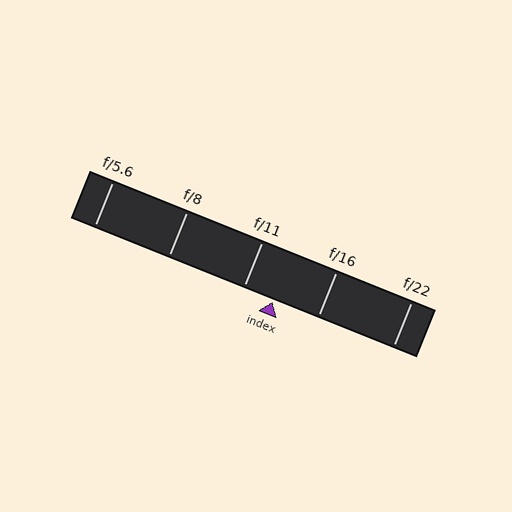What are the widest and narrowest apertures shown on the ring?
The widest aperture shown is f/5.6 and the narrowest is f/22.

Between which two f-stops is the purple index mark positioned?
The index mark is between f/11 and f/16.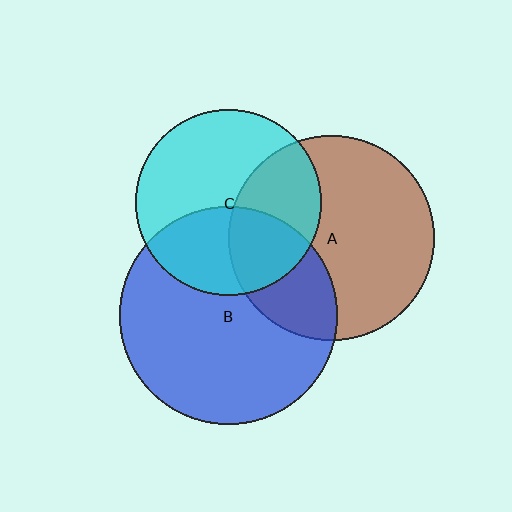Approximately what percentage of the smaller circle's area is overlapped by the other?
Approximately 40%.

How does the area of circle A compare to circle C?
Approximately 1.2 times.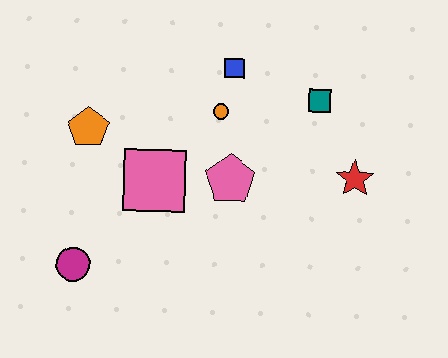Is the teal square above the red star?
Yes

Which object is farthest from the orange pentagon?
The red star is farthest from the orange pentagon.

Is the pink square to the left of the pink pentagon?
Yes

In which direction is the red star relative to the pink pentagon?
The red star is to the right of the pink pentagon.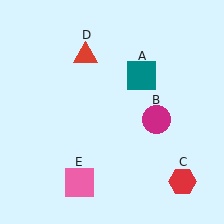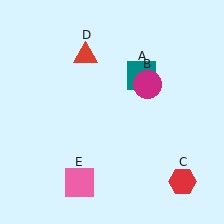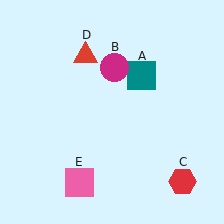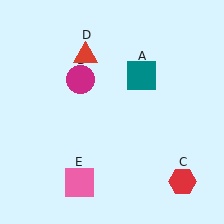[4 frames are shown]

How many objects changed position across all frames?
1 object changed position: magenta circle (object B).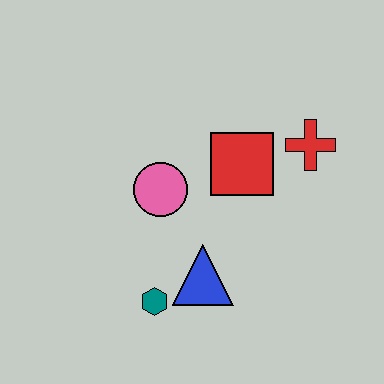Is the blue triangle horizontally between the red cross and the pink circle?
Yes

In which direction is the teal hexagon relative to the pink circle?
The teal hexagon is below the pink circle.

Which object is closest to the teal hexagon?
The blue triangle is closest to the teal hexagon.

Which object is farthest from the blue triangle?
The red cross is farthest from the blue triangle.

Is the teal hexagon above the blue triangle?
No